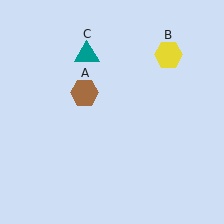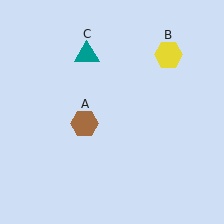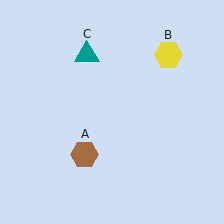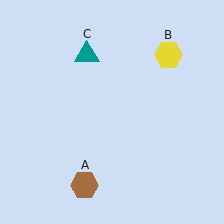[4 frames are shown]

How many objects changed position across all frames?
1 object changed position: brown hexagon (object A).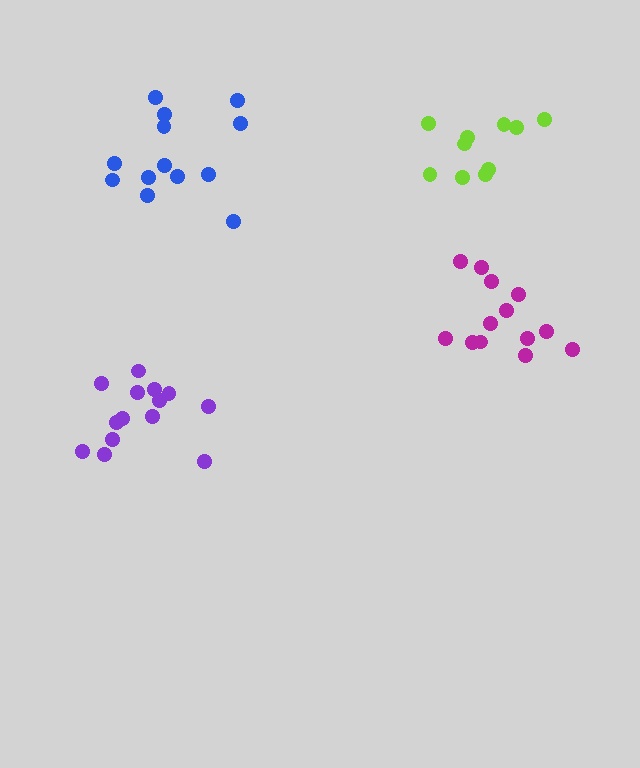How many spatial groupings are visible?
There are 4 spatial groupings.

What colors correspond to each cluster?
The clusters are colored: magenta, blue, purple, lime.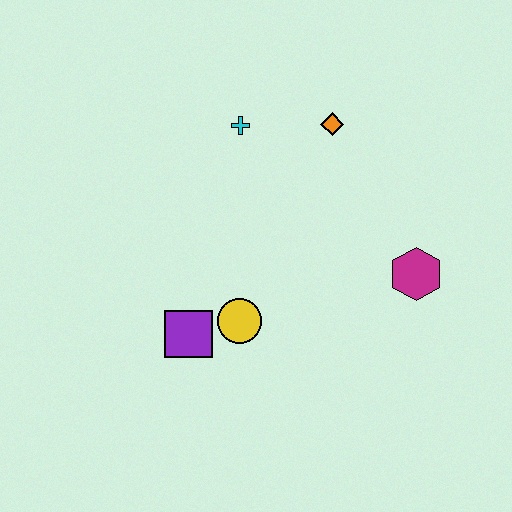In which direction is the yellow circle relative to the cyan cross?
The yellow circle is below the cyan cross.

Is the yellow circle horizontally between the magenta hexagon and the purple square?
Yes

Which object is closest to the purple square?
The yellow circle is closest to the purple square.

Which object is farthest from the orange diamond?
The purple square is farthest from the orange diamond.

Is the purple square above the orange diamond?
No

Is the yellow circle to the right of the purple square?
Yes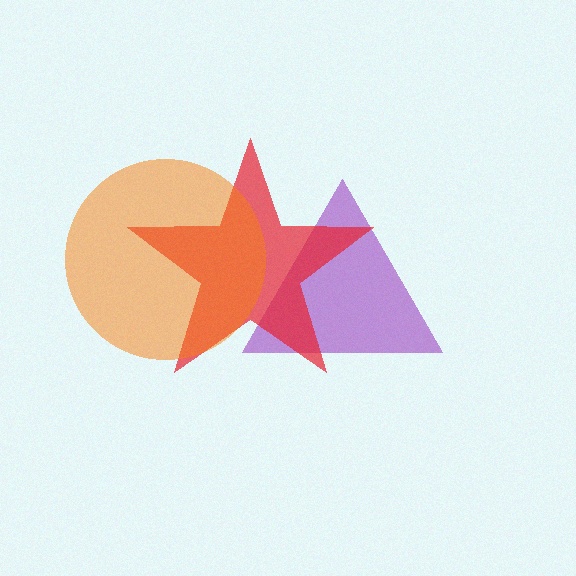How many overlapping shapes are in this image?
There are 3 overlapping shapes in the image.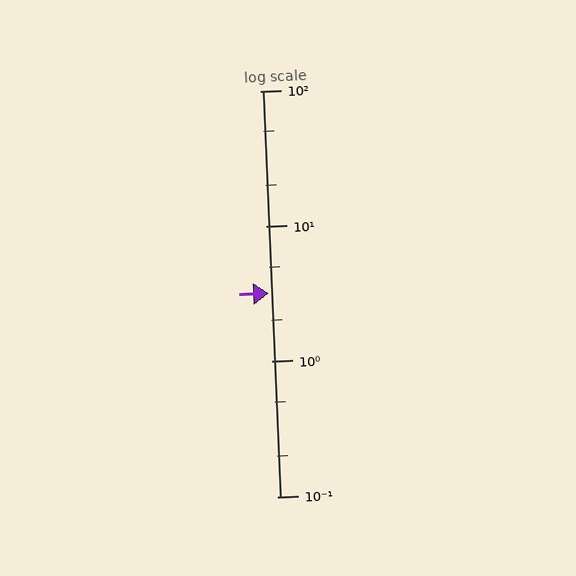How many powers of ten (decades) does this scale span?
The scale spans 3 decades, from 0.1 to 100.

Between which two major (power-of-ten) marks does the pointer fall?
The pointer is between 1 and 10.